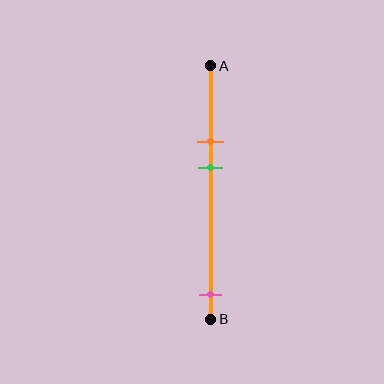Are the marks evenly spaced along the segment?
No, the marks are not evenly spaced.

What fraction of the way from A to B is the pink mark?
The pink mark is approximately 90% (0.9) of the way from A to B.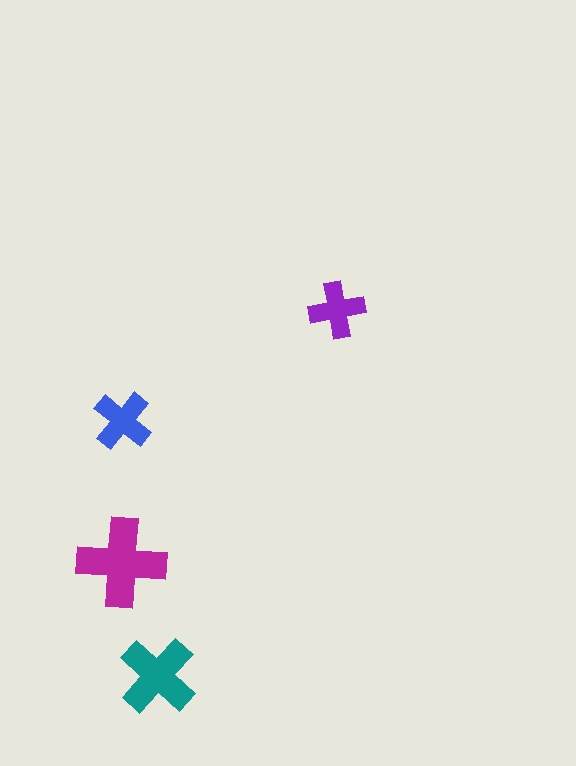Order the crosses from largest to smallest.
the magenta one, the teal one, the blue one, the purple one.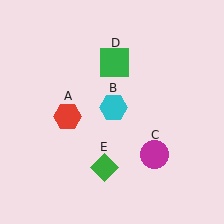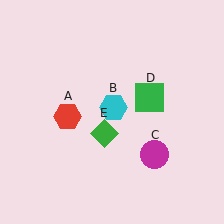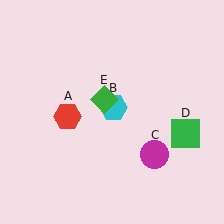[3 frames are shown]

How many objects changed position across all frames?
2 objects changed position: green square (object D), green diamond (object E).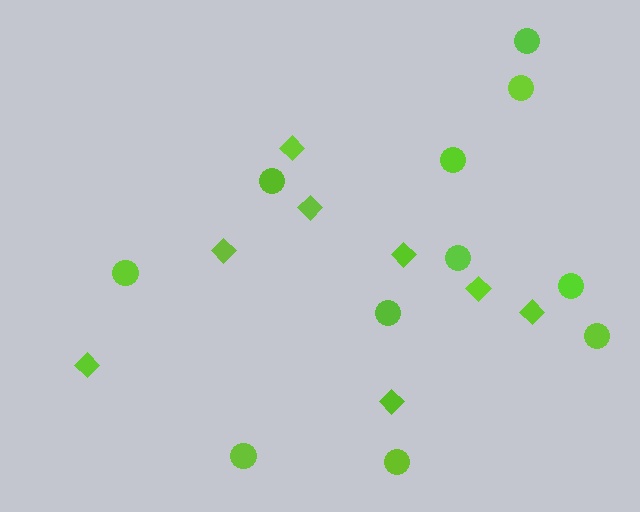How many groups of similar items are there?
There are 2 groups: one group of circles (11) and one group of diamonds (8).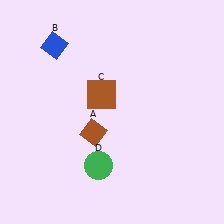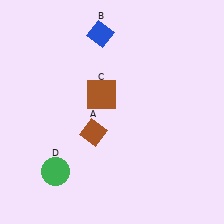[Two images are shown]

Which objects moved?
The objects that moved are: the blue diamond (B), the green circle (D).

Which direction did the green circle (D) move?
The green circle (D) moved left.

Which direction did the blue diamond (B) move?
The blue diamond (B) moved right.